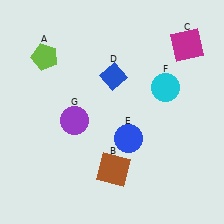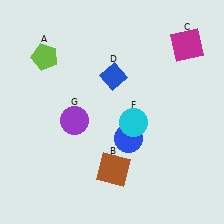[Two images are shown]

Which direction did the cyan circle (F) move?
The cyan circle (F) moved down.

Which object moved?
The cyan circle (F) moved down.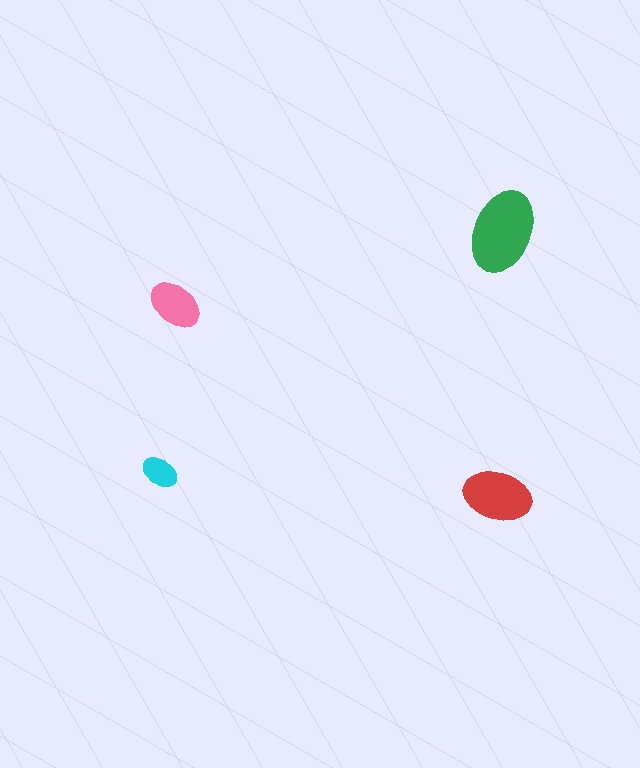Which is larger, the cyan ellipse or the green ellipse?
The green one.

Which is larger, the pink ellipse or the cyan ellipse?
The pink one.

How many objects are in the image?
There are 4 objects in the image.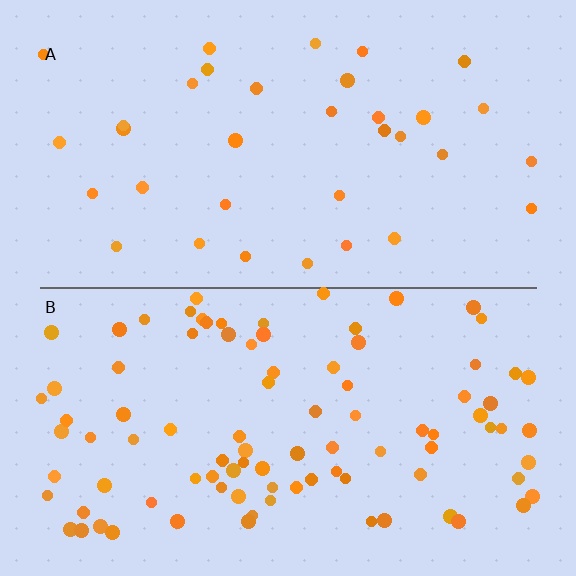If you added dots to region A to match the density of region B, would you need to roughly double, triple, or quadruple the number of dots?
Approximately triple.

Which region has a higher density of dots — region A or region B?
B (the bottom).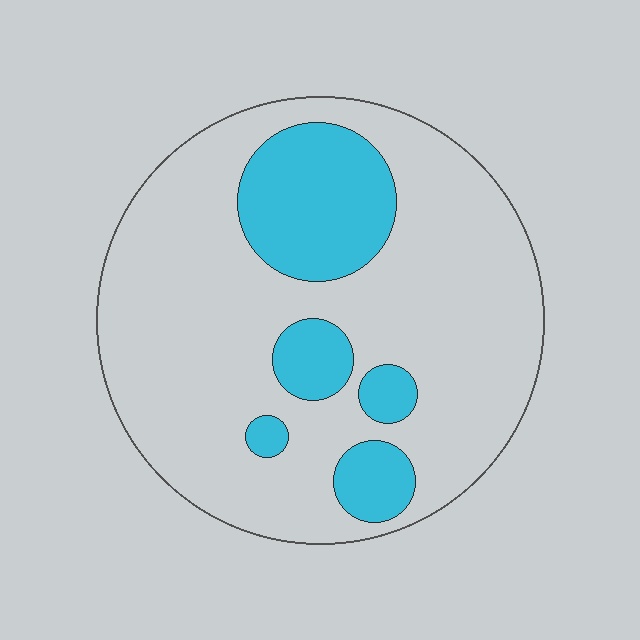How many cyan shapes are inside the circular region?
5.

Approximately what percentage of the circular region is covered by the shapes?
Approximately 20%.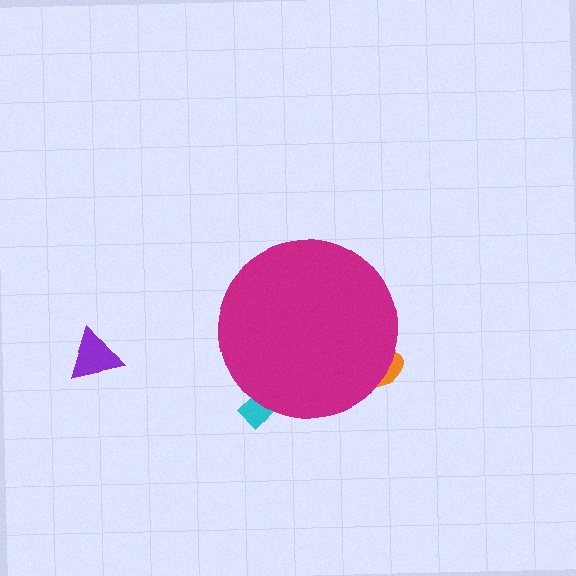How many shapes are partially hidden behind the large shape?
2 shapes are partially hidden.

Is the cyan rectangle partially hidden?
Yes, the cyan rectangle is partially hidden behind the magenta circle.